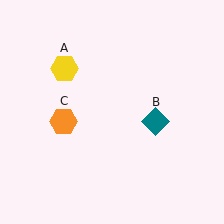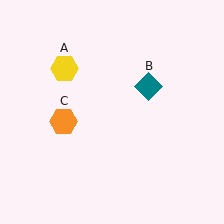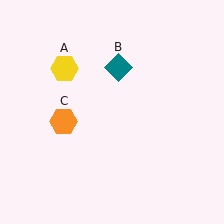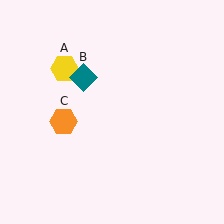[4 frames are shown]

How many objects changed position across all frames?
1 object changed position: teal diamond (object B).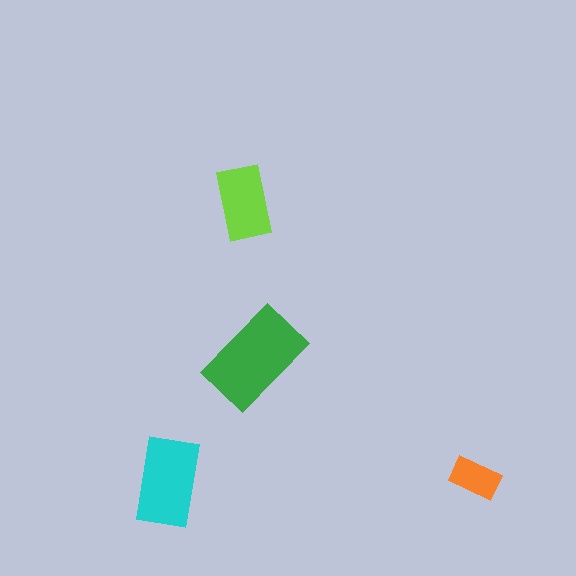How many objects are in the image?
There are 4 objects in the image.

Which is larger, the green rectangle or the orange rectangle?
The green one.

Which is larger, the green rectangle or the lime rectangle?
The green one.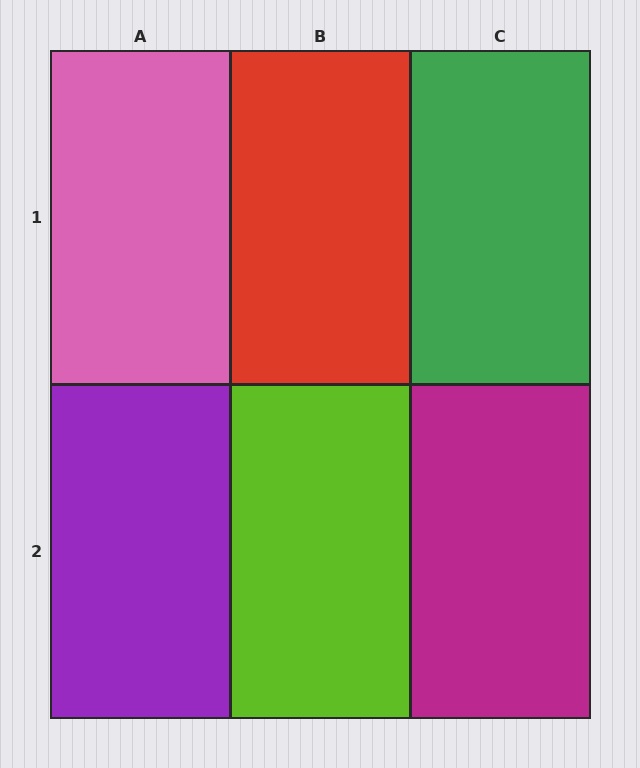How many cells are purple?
1 cell is purple.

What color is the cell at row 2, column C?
Magenta.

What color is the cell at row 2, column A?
Purple.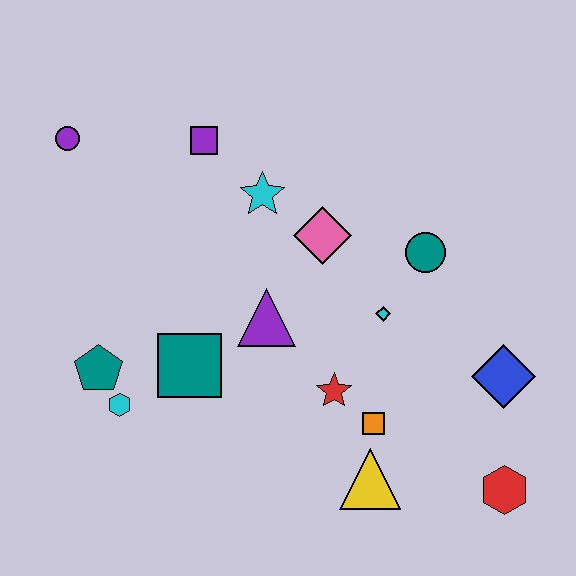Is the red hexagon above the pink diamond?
No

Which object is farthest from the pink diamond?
The red hexagon is farthest from the pink diamond.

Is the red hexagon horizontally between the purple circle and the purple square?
No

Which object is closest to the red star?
The orange square is closest to the red star.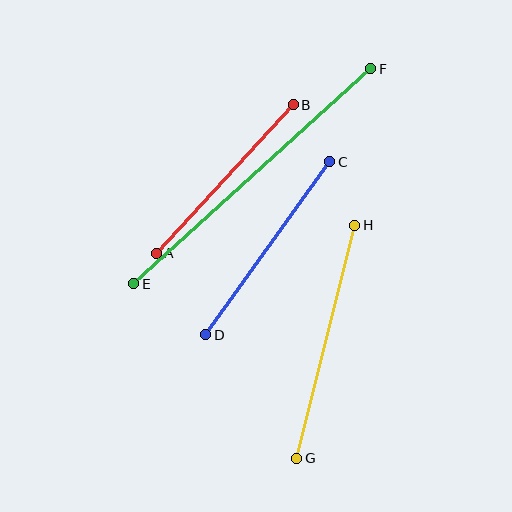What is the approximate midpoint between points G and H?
The midpoint is at approximately (326, 342) pixels.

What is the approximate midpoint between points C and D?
The midpoint is at approximately (268, 248) pixels.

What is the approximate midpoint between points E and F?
The midpoint is at approximately (252, 176) pixels.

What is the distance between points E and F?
The distance is approximately 320 pixels.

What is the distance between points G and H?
The distance is approximately 240 pixels.